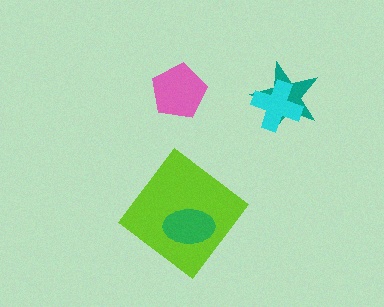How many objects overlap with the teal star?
1 object overlaps with the teal star.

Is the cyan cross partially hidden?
No, no other shape covers it.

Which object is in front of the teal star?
The cyan cross is in front of the teal star.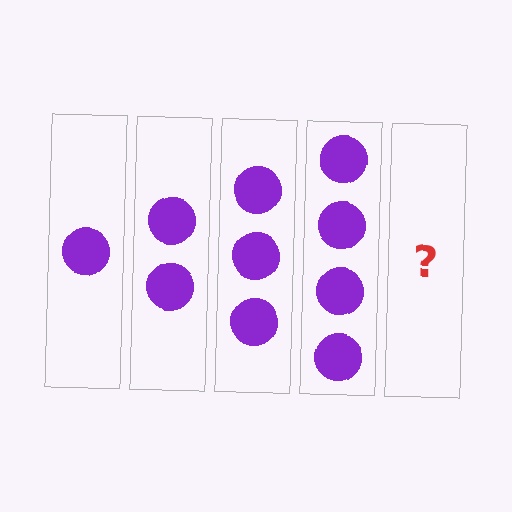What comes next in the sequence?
The next element should be 5 circles.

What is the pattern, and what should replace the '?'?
The pattern is that each step adds one more circle. The '?' should be 5 circles.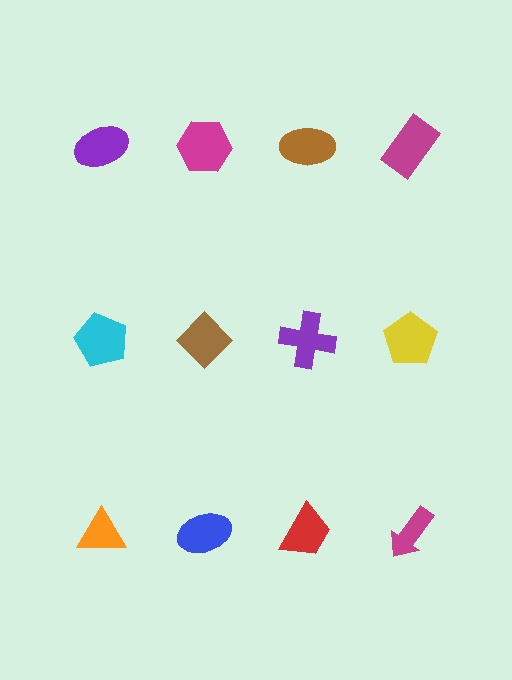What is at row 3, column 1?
An orange triangle.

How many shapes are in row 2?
4 shapes.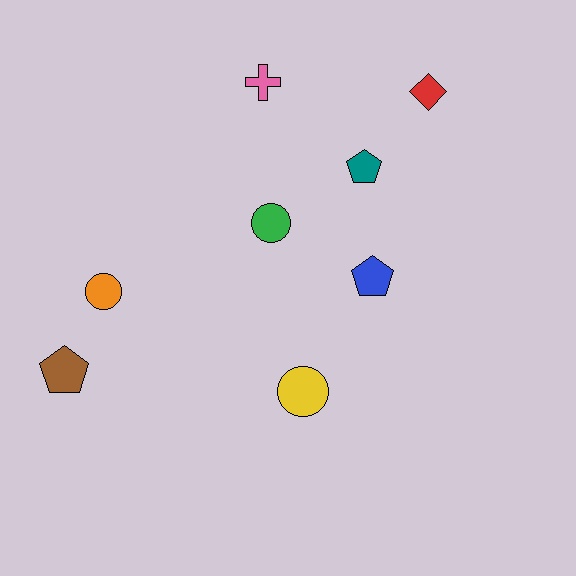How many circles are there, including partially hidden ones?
There are 3 circles.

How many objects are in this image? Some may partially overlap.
There are 8 objects.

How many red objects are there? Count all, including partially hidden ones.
There is 1 red object.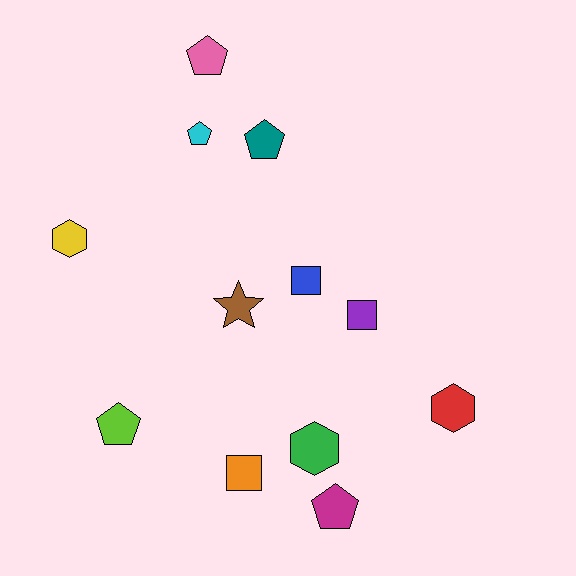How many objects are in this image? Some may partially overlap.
There are 12 objects.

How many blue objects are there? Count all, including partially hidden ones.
There is 1 blue object.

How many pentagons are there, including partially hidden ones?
There are 5 pentagons.